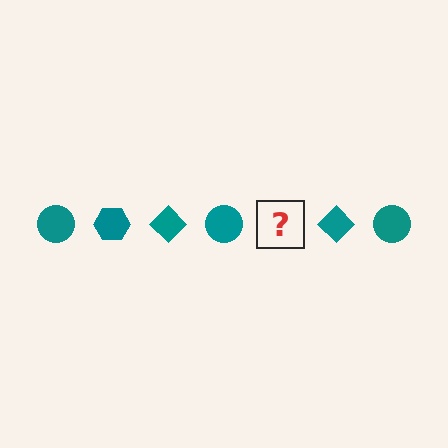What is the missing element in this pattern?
The missing element is a teal hexagon.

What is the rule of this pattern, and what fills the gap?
The rule is that the pattern cycles through circle, hexagon, diamond shapes in teal. The gap should be filled with a teal hexagon.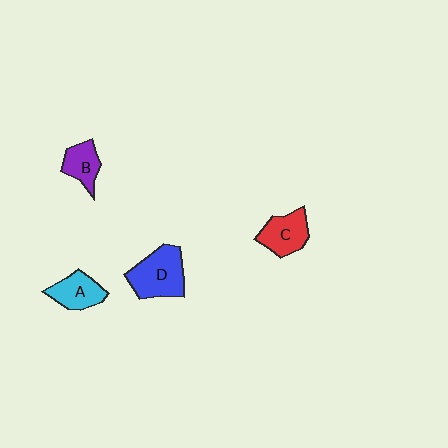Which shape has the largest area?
Shape D (blue).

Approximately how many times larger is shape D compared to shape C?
Approximately 1.4 times.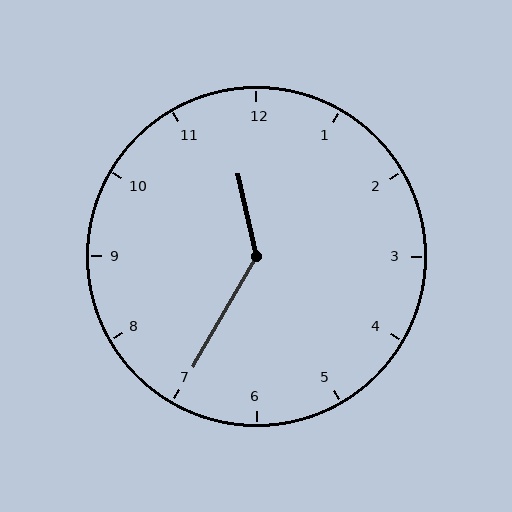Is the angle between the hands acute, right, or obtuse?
It is obtuse.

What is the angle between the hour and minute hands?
Approximately 138 degrees.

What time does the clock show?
11:35.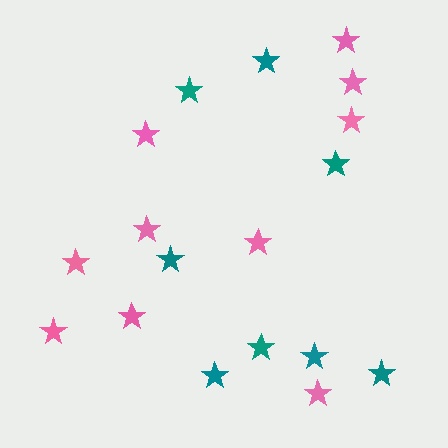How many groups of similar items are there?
There are 2 groups: one group of pink stars (10) and one group of teal stars (8).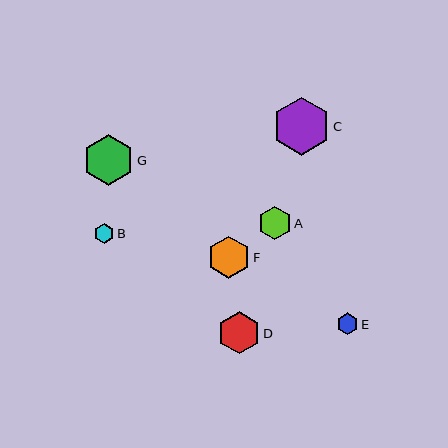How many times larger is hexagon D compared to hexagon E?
Hexagon D is approximately 2.0 times the size of hexagon E.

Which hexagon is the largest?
Hexagon C is the largest with a size of approximately 58 pixels.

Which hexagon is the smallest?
Hexagon B is the smallest with a size of approximately 21 pixels.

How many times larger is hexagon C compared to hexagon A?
Hexagon C is approximately 1.7 times the size of hexagon A.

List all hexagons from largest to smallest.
From largest to smallest: C, G, D, F, A, E, B.